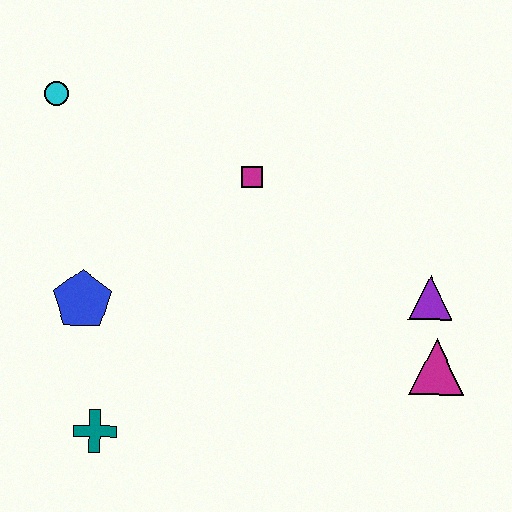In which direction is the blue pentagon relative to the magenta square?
The blue pentagon is to the left of the magenta square.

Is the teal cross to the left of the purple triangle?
Yes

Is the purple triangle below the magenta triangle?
No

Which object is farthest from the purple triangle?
The cyan circle is farthest from the purple triangle.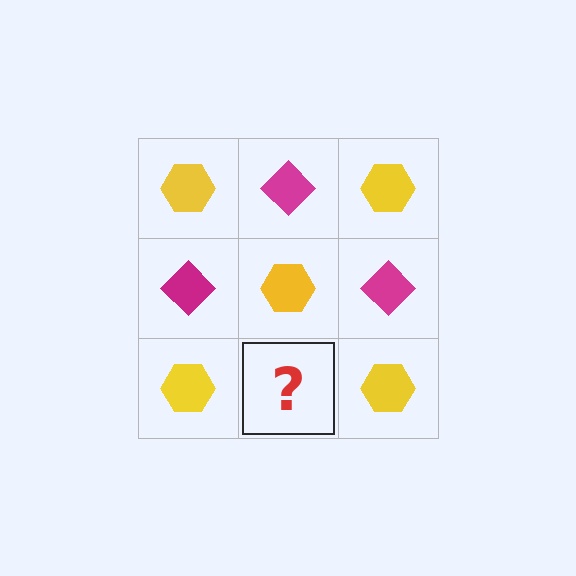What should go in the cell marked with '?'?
The missing cell should contain a magenta diamond.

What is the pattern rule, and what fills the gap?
The rule is that it alternates yellow hexagon and magenta diamond in a checkerboard pattern. The gap should be filled with a magenta diamond.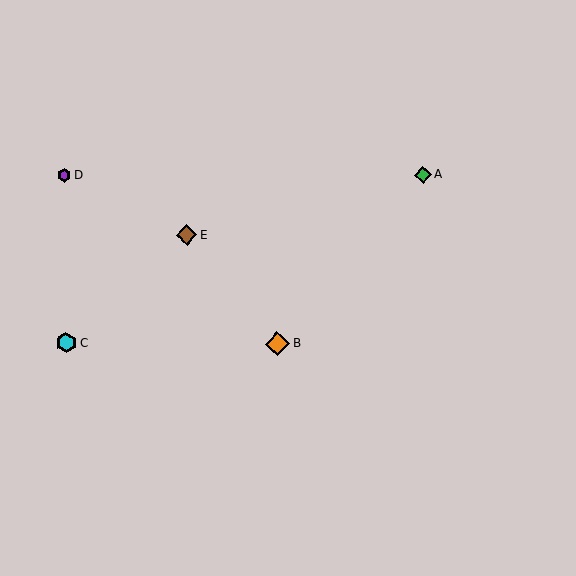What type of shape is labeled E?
Shape E is a brown diamond.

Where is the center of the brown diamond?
The center of the brown diamond is at (187, 235).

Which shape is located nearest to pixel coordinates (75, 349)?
The cyan hexagon (labeled C) at (66, 343) is nearest to that location.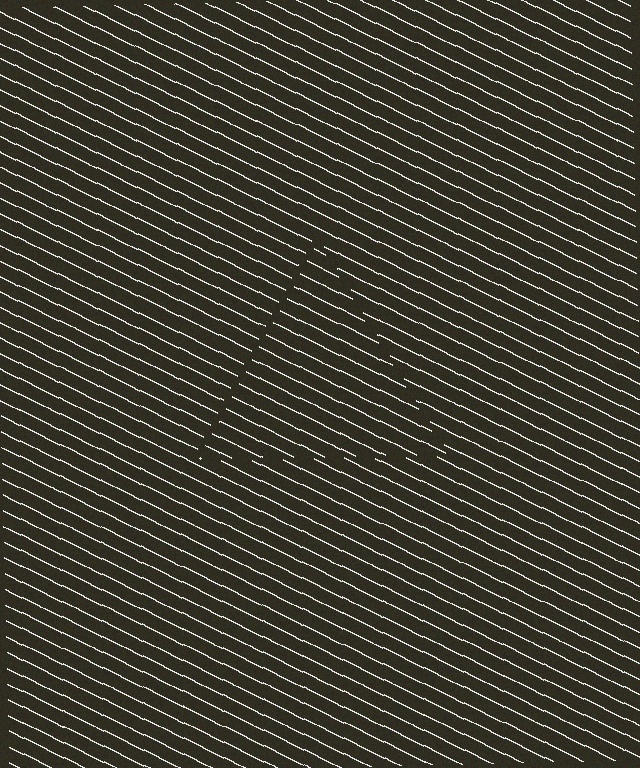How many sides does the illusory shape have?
3 sides — the line-ends trace a triangle.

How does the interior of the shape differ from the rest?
The interior of the shape contains the same grating, shifted by half a period — the contour is defined by the phase discontinuity where line-ends from the inner and outer gratings abut.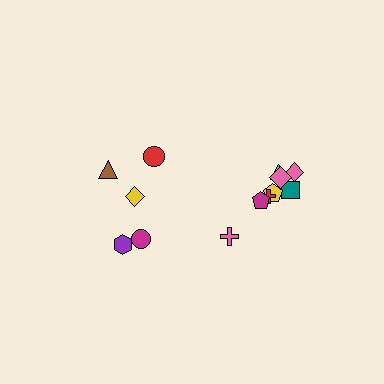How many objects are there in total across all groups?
There are 13 objects.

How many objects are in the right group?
There are 8 objects.